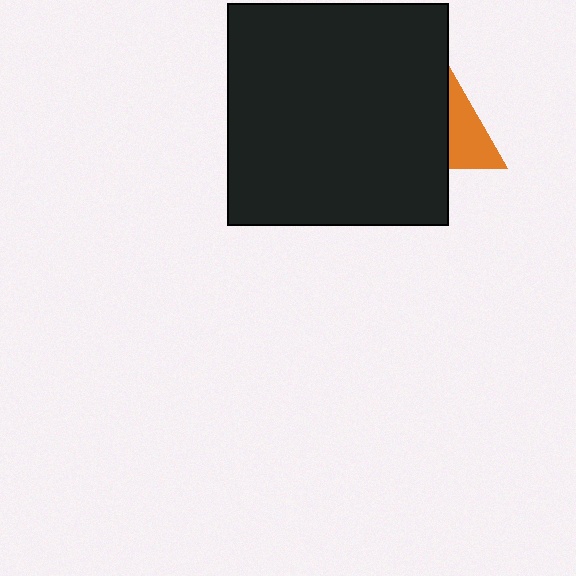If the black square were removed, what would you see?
You would see the complete orange triangle.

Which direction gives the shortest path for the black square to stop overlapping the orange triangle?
Moving left gives the shortest separation.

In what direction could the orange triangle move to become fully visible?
The orange triangle could move right. That would shift it out from behind the black square entirely.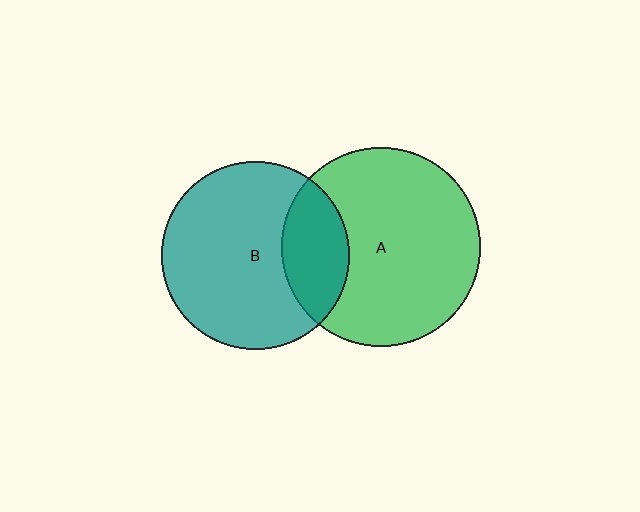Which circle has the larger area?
Circle A (green).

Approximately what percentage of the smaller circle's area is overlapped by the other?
Approximately 25%.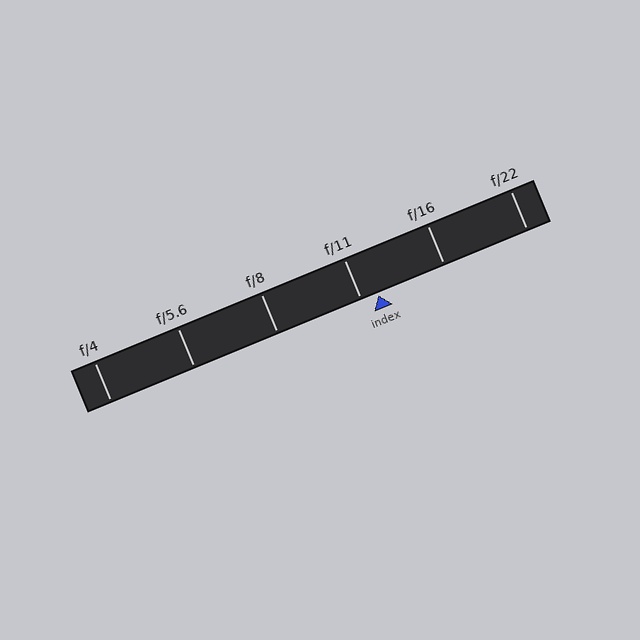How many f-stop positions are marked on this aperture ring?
There are 6 f-stop positions marked.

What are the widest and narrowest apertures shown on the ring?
The widest aperture shown is f/4 and the narrowest is f/22.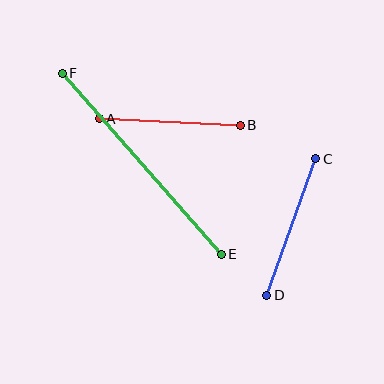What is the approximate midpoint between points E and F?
The midpoint is at approximately (142, 164) pixels.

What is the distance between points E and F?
The distance is approximately 241 pixels.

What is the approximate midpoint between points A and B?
The midpoint is at approximately (170, 122) pixels.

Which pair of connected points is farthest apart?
Points E and F are farthest apart.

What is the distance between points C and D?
The distance is approximately 145 pixels.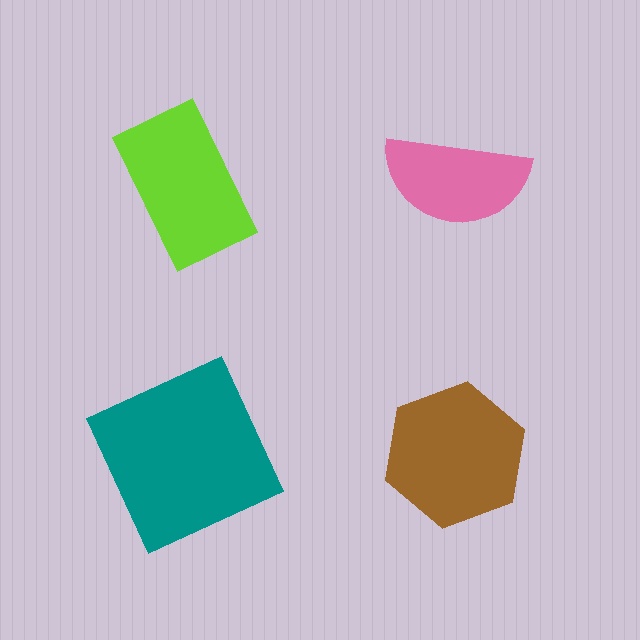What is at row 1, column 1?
A lime rectangle.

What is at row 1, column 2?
A pink semicircle.